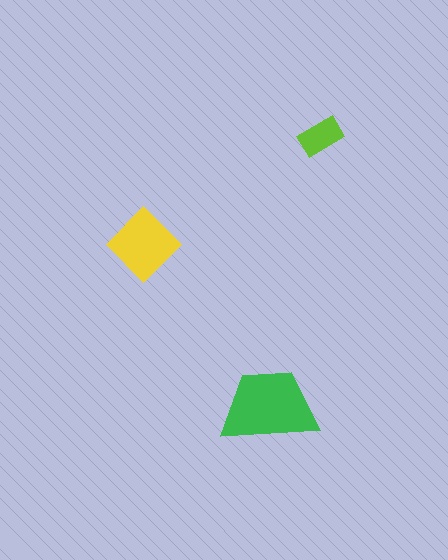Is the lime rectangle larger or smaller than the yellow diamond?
Smaller.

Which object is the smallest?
The lime rectangle.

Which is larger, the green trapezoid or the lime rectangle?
The green trapezoid.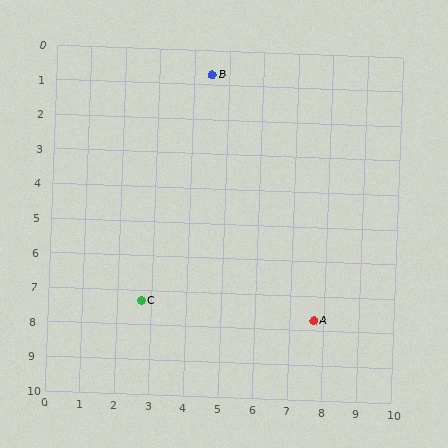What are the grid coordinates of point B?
Point B is at approximately (4.5, 0.7).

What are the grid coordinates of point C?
Point C is at approximately (2.7, 7.3).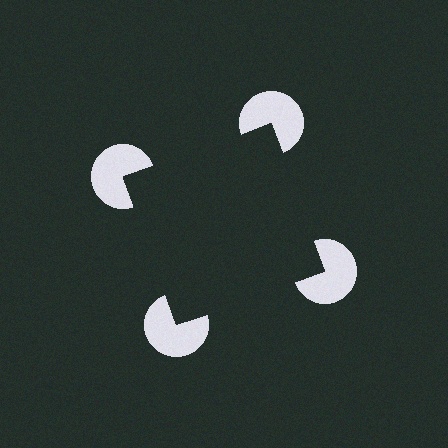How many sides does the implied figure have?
4 sides.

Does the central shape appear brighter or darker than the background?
It typically appears slightly darker than the background, even though no actual brightness change is drawn.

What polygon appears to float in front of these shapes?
An illusory square — its edges are inferred from the aligned wedge cuts in the pac-man discs, not physically drawn.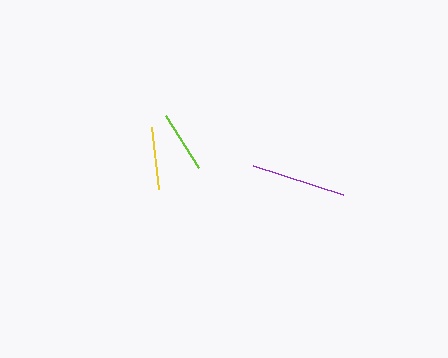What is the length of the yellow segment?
The yellow segment is approximately 63 pixels long.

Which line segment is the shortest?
The lime line is the shortest at approximately 61 pixels.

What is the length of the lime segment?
The lime segment is approximately 61 pixels long.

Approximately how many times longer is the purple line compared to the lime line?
The purple line is approximately 1.6 times the length of the lime line.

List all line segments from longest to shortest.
From longest to shortest: purple, yellow, lime.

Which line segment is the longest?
The purple line is the longest at approximately 95 pixels.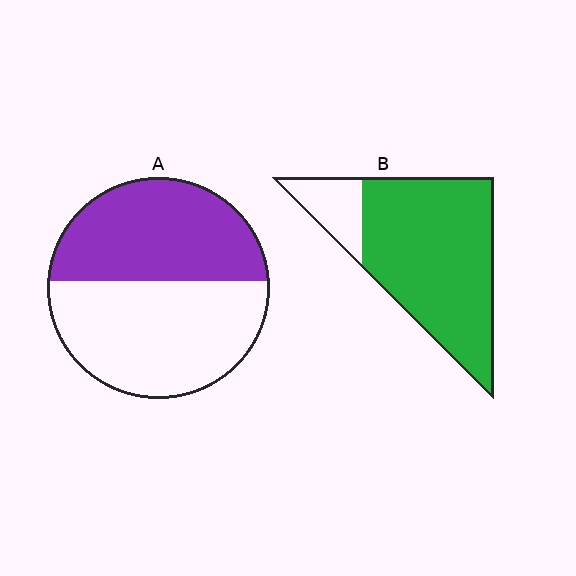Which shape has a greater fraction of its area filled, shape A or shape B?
Shape B.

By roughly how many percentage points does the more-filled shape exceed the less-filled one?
By roughly 35 percentage points (B over A).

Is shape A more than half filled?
No.